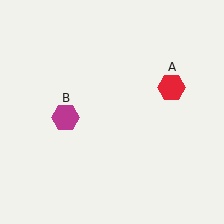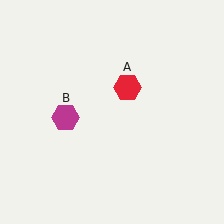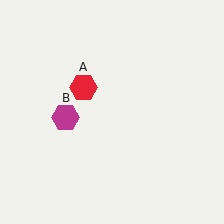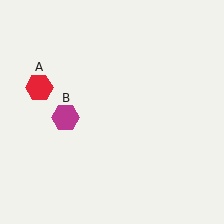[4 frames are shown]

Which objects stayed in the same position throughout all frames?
Magenta hexagon (object B) remained stationary.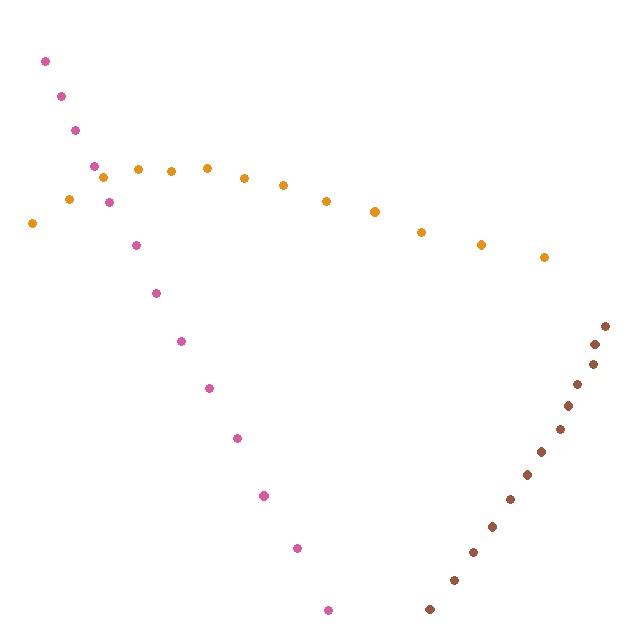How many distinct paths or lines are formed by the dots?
There are 3 distinct paths.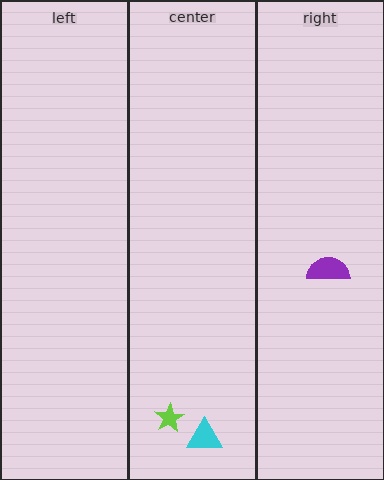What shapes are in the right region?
The purple semicircle.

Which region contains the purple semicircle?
The right region.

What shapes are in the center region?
The lime star, the cyan triangle.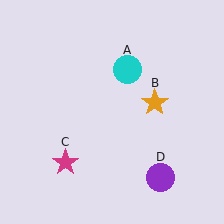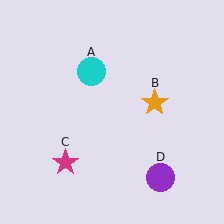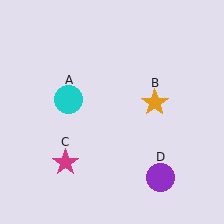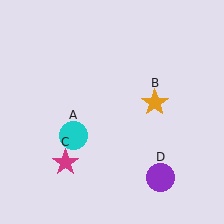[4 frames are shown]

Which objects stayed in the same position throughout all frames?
Orange star (object B) and magenta star (object C) and purple circle (object D) remained stationary.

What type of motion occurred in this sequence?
The cyan circle (object A) rotated counterclockwise around the center of the scene.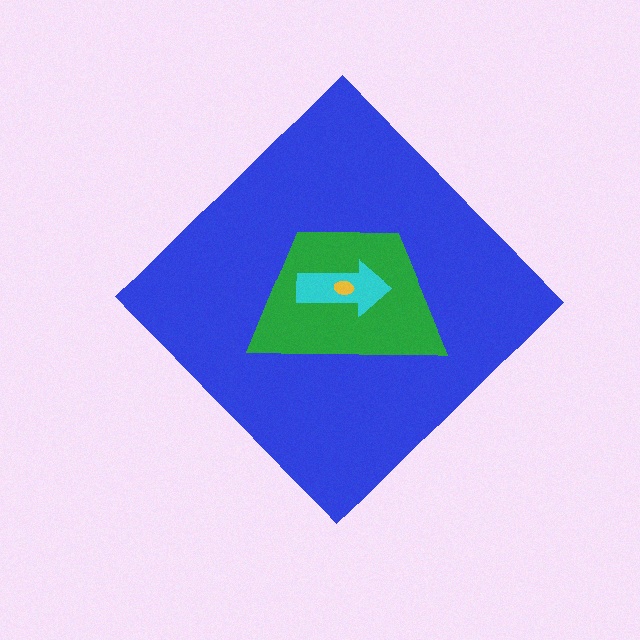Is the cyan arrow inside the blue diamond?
Yes.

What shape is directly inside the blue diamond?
The green trapezoid.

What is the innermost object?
The yellow ellipse.